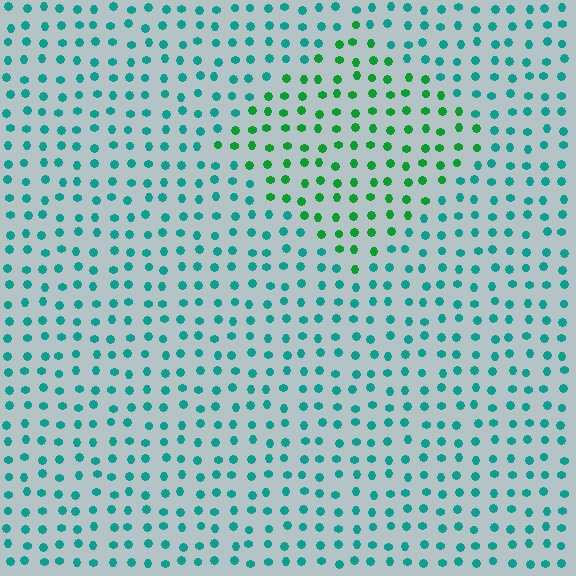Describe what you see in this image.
The image is filled with small teal elements in a uniform arrangement. A diamond-shaped region is visible where the elements are tinted to a slightly different hue, forming a subtle color boundary.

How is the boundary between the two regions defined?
The boundary is defined purely by a slight shift in hue (about 40 degrees). Spacing, size, and orientation are identical on both sides.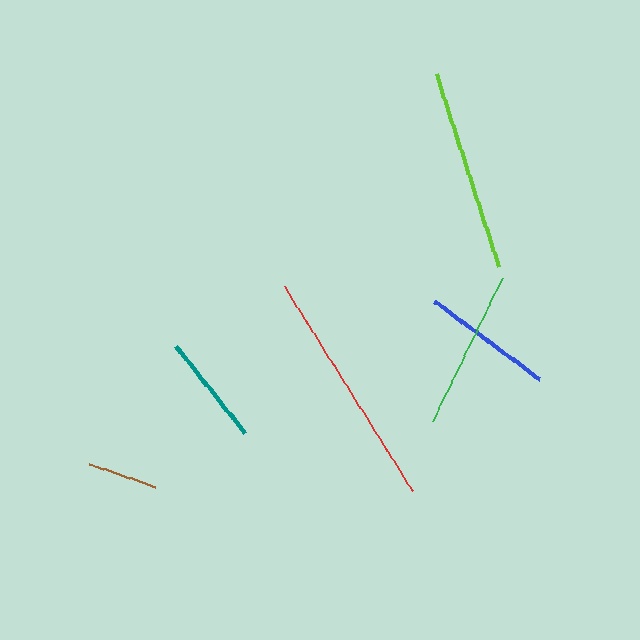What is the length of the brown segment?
The brown segment is approximately 69 pixels long.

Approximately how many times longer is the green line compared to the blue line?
The green line is approximately 1.2 times the length of the blue line.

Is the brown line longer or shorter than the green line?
The green line is longer than the brown line.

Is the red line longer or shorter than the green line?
The red line is longer than the green line.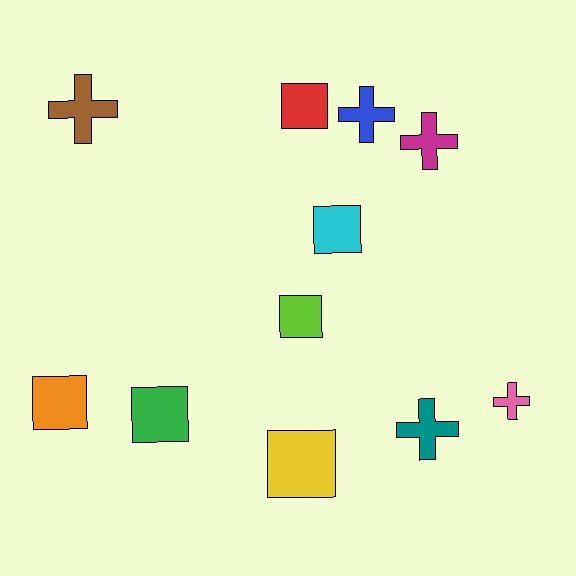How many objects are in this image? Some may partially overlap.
There are 11 objects.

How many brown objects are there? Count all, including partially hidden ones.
There is 1 brown object.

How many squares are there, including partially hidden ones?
There are 6 squares.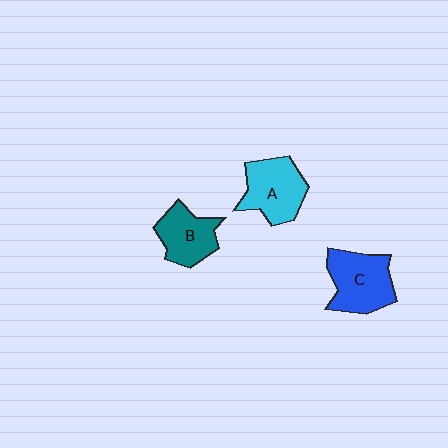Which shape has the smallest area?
Shape B (teal).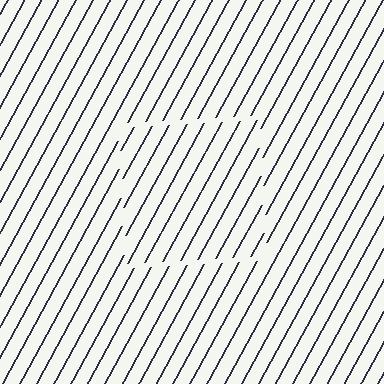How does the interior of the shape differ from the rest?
The interior of the shape contains the same grating, shifted by half a period — the contour is defined by the phase discontinuity where line-ends from the inner and outer gratings abut.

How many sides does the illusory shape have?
4 sides — the line-ends trace a square.